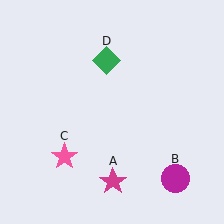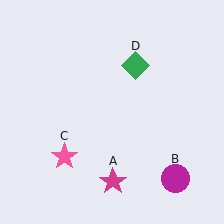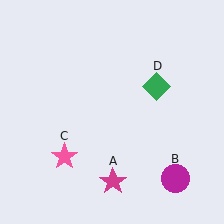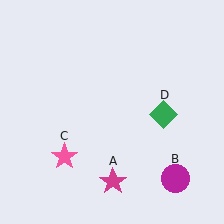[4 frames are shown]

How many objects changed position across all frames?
1 object changed position: green diamond (object D).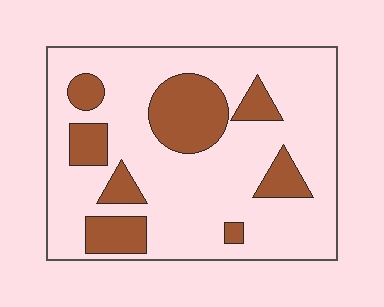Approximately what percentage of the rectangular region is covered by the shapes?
Approximately 25%.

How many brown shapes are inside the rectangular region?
8.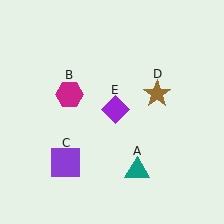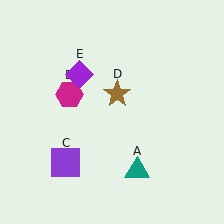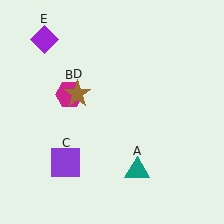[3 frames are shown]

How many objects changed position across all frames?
2 objects changed position: brown star (object D), purple diamond (object E).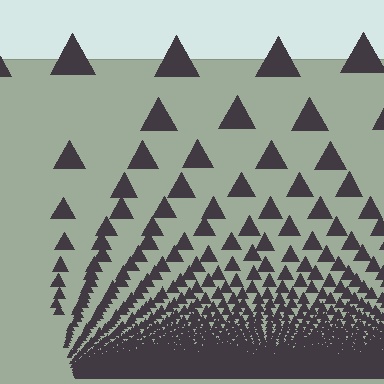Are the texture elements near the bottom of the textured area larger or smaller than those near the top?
Smaller. The gradient is inverted — elements near the bottom are smaller and denser.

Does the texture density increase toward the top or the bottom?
Density increases toward the bottom.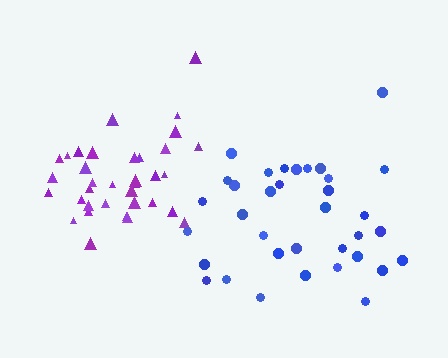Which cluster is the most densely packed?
Purple.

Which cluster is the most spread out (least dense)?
Blue.